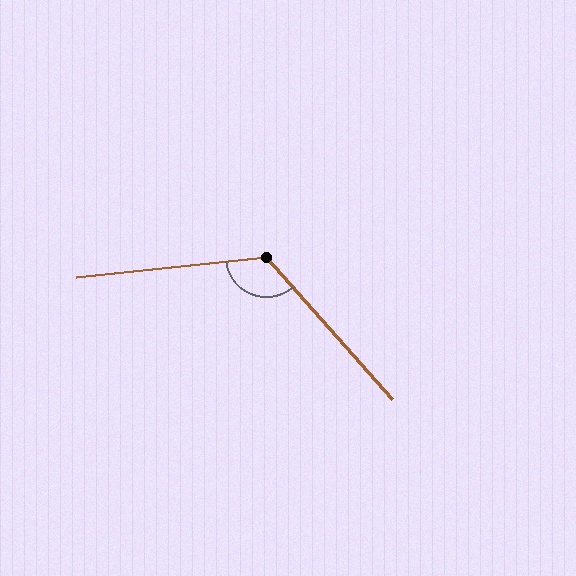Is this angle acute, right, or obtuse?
It is obtuse.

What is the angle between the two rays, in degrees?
Approximately 125 degrees.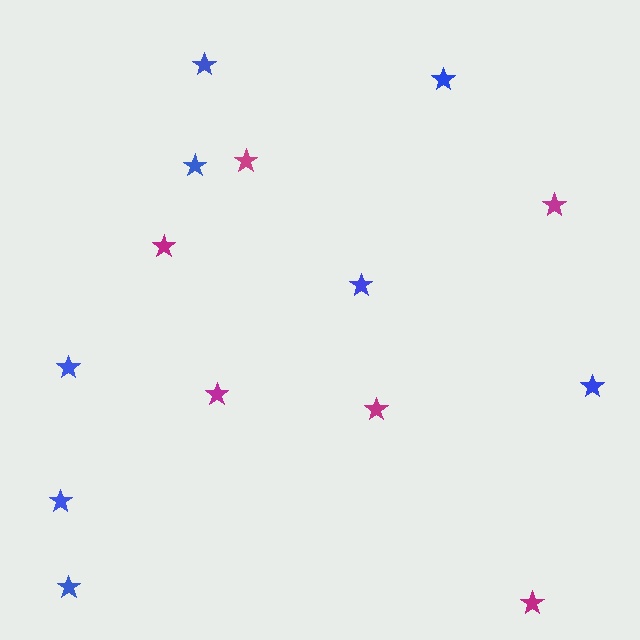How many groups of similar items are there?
There are 2 groups: one group of magenta stars (6) and one group of blue stars (8).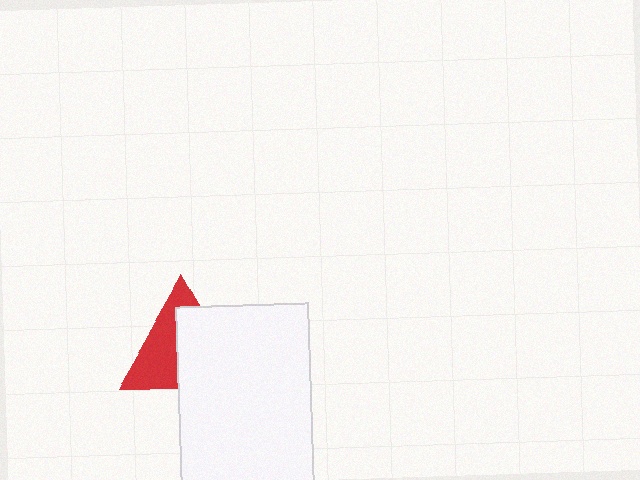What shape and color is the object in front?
The object in front is a white rectangle.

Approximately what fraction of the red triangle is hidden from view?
Roughly 53% of the red triangle is hidden behind the white rectangle.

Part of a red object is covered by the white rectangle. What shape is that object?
It is a triangle.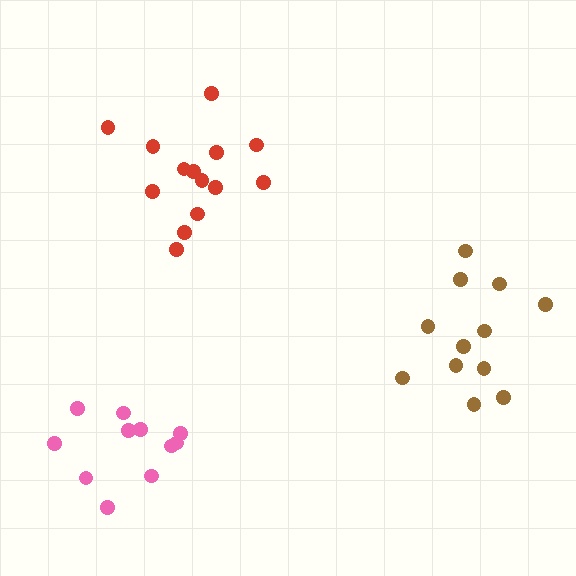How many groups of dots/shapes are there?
There are 3 groups.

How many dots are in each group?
Group 1: 11 dots, Group 2: 14 dots, Group 3: 12 dots (37 total).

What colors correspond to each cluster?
The clusters are colored: pink, red, brown.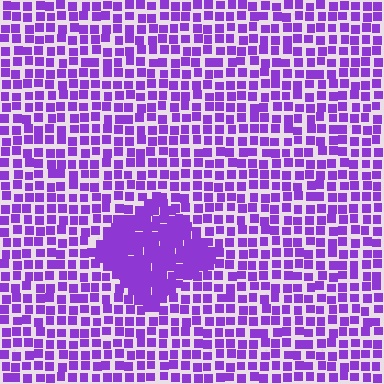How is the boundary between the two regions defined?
The boundary is defined by a change in element density (approximately 2.0x ratio). All elements are the same color, size, and shape.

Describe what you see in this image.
The image contains small purple elements arranged at two different densities. A diamond-shaped region is visible where the elements are more densely packed than the surrounding area.